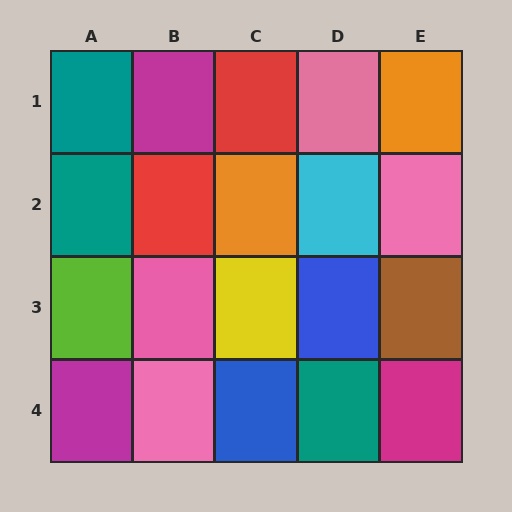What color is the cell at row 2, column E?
Pink.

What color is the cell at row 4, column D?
Teal.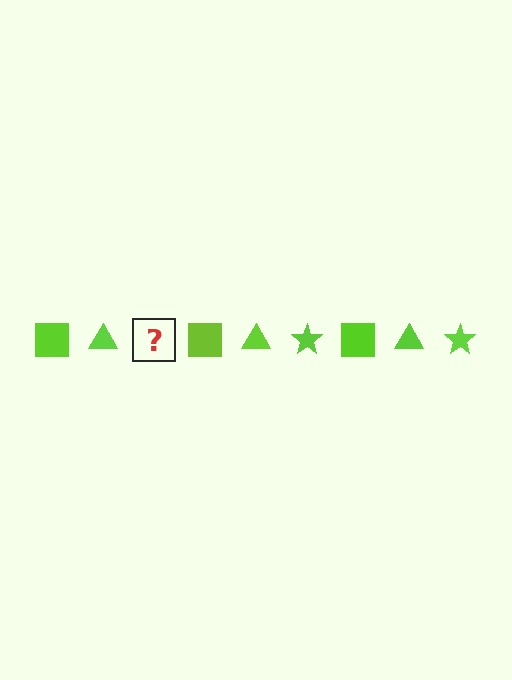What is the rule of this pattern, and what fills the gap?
The rule is that the pattern cycles through square, triangle, star shapes in lime. The gap should be filled with a lime star.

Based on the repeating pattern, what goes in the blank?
The blank should be a lime star.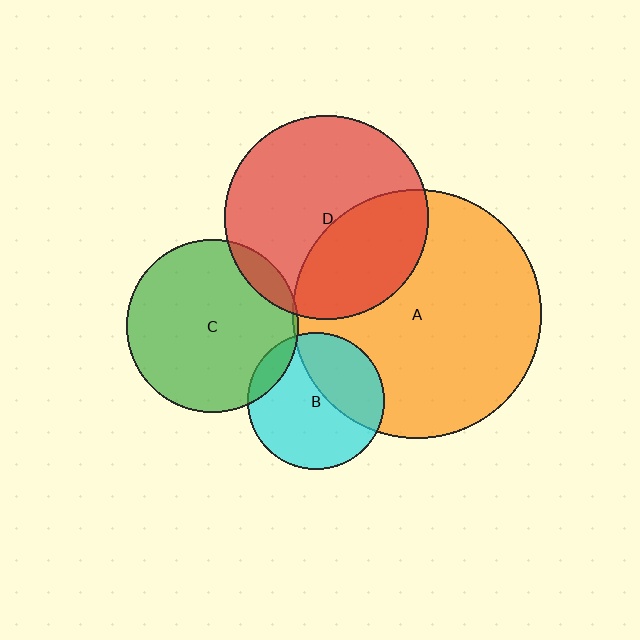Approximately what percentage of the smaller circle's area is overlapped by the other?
Approximately 35%.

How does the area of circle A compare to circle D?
Approximately 1.5 times.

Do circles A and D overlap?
Yes.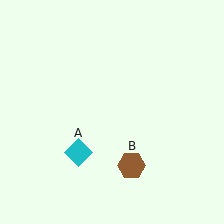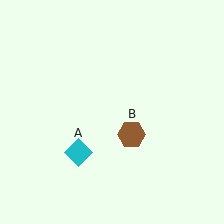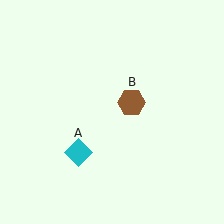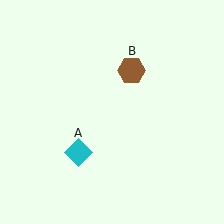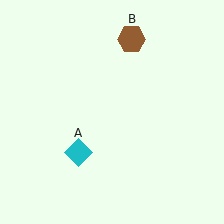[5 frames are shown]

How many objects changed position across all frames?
1 object changed position: brown hexagon (object B).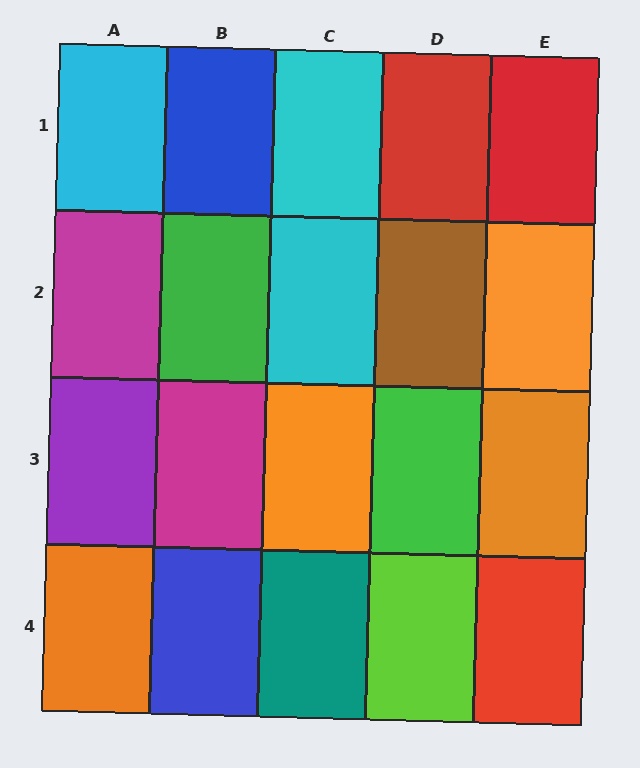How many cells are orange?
4 cells are orange.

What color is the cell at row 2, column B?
Green.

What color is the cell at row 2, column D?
Brown.